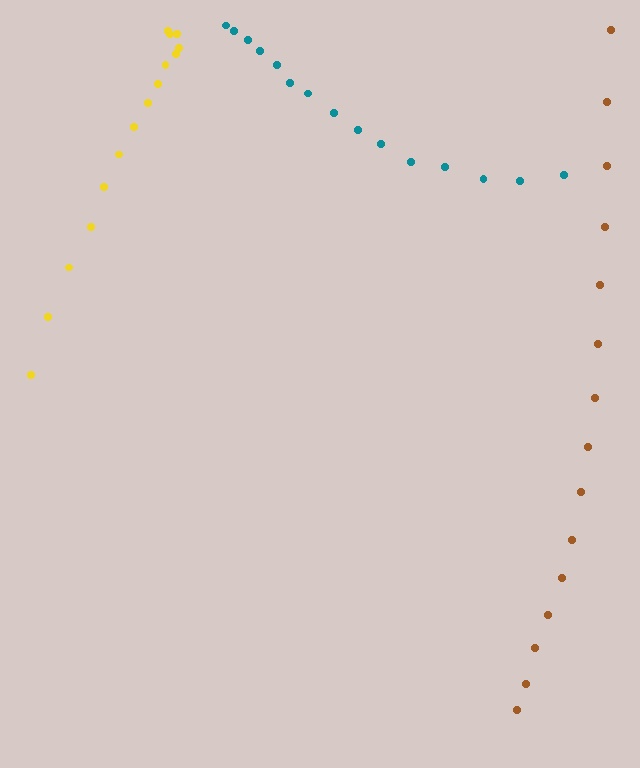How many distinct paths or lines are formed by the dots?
There are 3 distinct paths.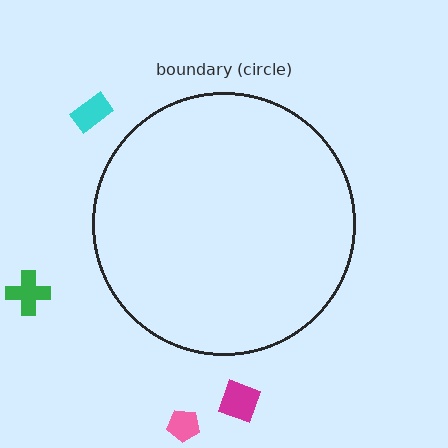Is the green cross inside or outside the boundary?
Outside.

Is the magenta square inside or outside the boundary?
Outside.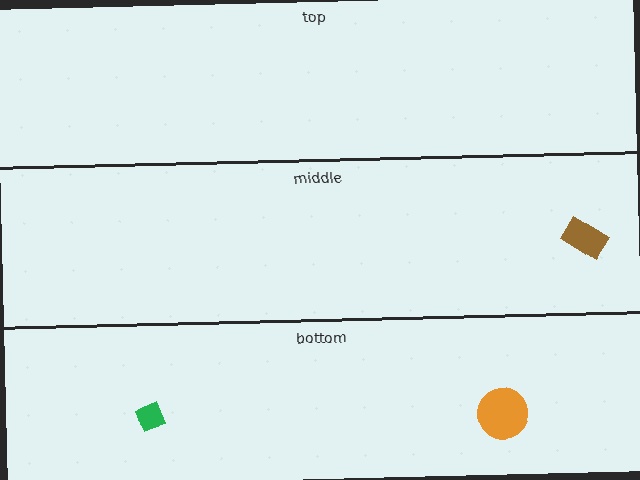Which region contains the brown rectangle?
The middle region.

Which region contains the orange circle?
The bottom region.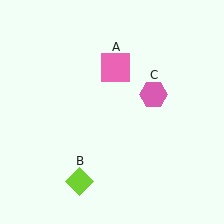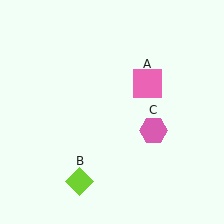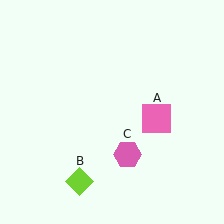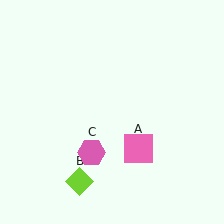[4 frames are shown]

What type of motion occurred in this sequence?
The pink square (object A), pink hexagon (object C) rotated clockwise around the center of the scene.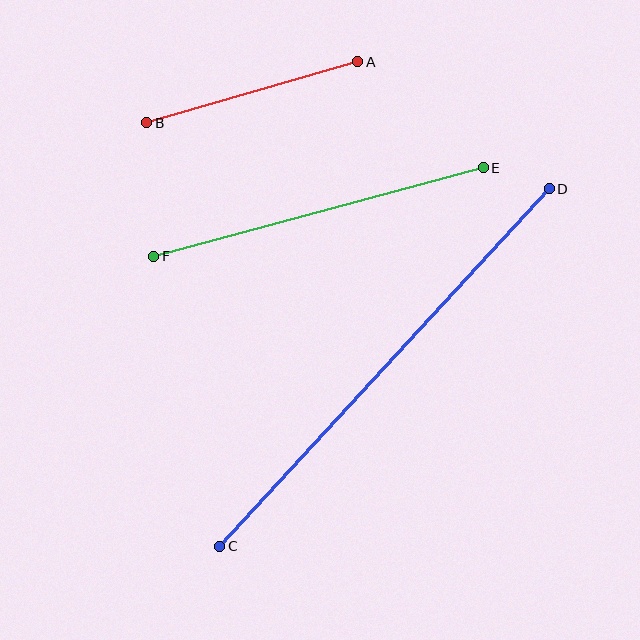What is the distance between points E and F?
The distance is approximately 341 pixels.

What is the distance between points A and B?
The distance is approximately 219 pixels.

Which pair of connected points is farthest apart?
Points C and D are farthest apart.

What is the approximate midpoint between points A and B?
The midpoint is at approximately (252, 92) pixels.